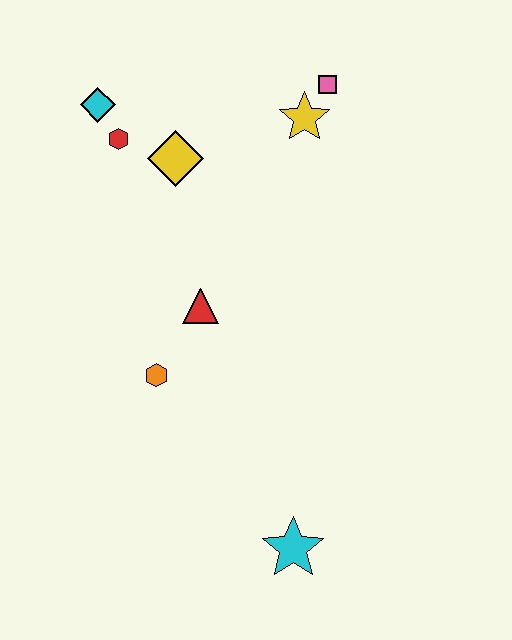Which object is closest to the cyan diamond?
The red hexagon is closest to the cyan diamond.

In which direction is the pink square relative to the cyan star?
The pink square is above the cyan star.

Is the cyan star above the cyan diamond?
No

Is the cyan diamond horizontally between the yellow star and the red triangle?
No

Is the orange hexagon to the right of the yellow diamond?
No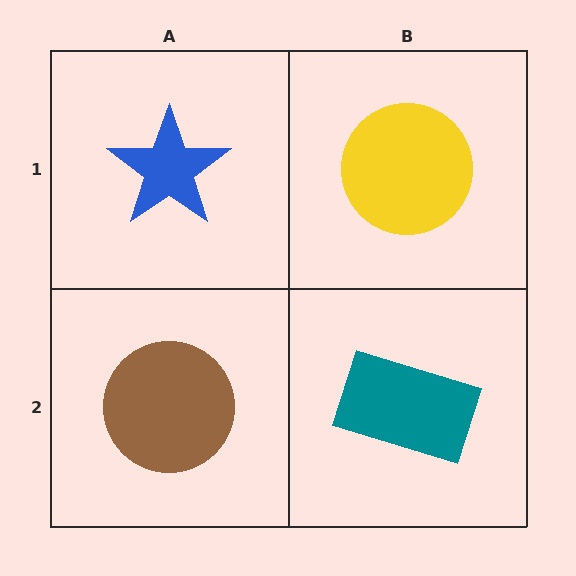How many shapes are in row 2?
2 shapes.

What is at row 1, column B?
A yellow circle.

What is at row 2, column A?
A brown circle.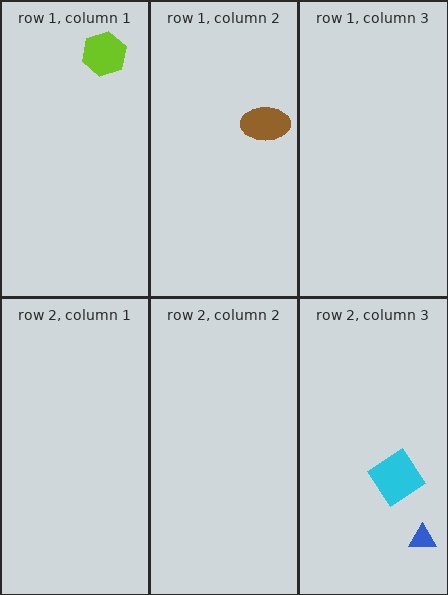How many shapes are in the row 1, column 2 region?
1.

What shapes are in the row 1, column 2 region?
The brown ellipse.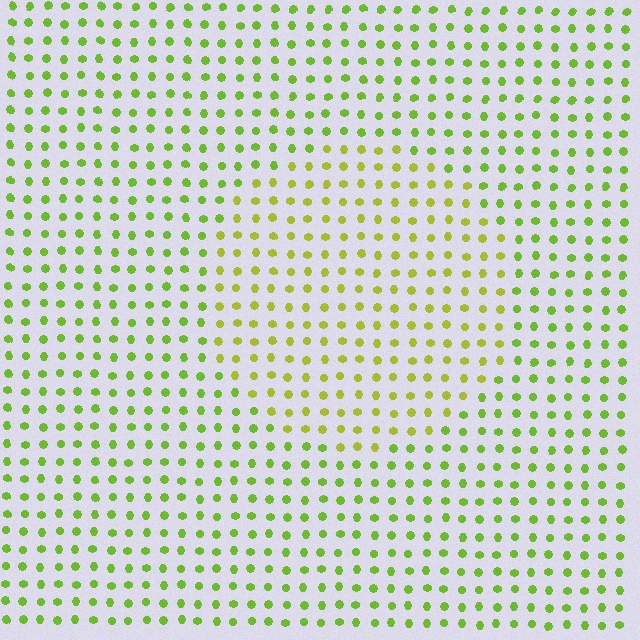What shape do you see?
I see a circle.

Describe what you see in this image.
The image is filled with small lime elements in a uniform arrangement. A circle-shaped region is visible where the elements are tinted to a slightly different hue, forming a subtle color boundary.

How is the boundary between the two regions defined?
The boundary is defined purely by a slight shift in hue (about 26 degrees). Spacing, size, and orientation are identical on both sides.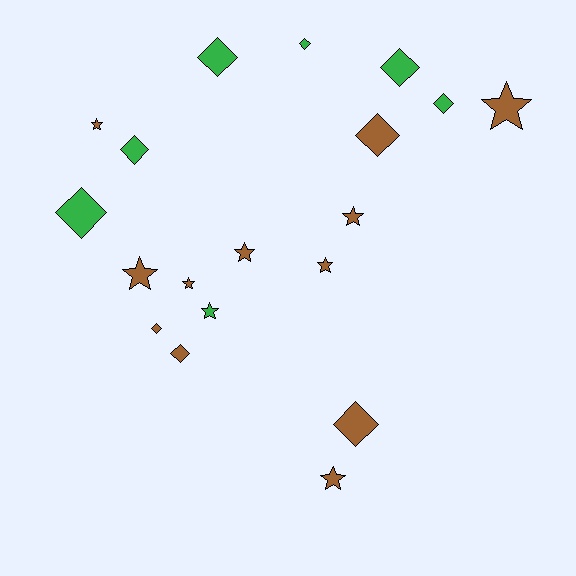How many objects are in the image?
There are 19 objects.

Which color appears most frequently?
Brown, with 12 objects.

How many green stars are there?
There is 1 green star.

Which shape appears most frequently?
Diamond, with 10 objects.